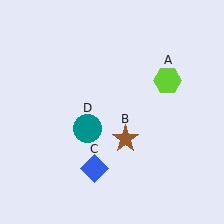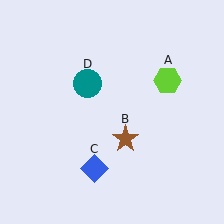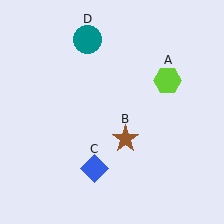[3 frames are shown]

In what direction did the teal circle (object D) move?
The teal circle (object D) moved up.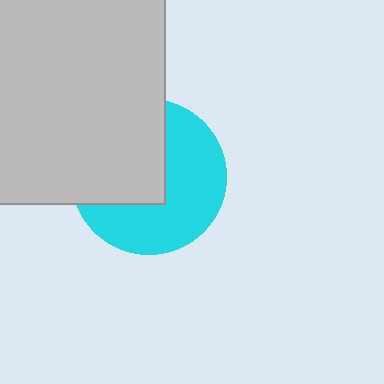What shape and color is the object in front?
The object in front is a light gray rectangle.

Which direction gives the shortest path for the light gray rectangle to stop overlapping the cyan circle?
Moving toward the upper-left gives the shortest separation.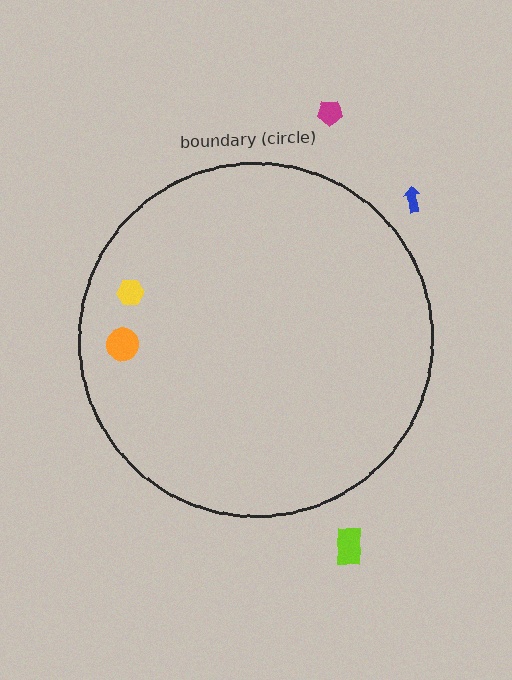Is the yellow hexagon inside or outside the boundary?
Inside.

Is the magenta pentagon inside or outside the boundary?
Outside.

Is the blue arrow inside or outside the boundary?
Outside.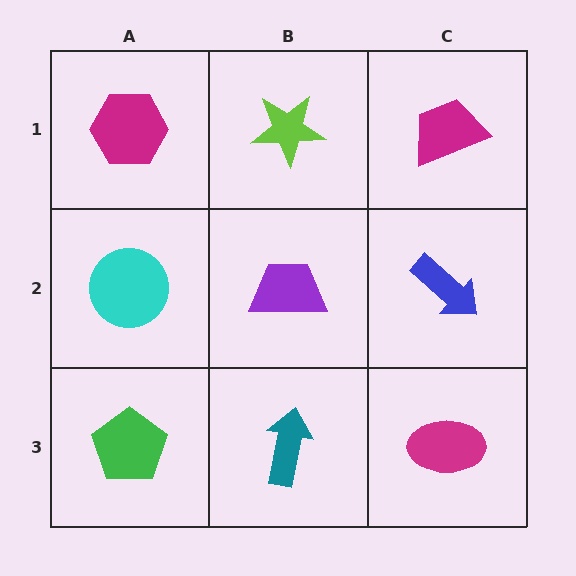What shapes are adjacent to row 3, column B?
A purple trapezoid (row 2, column B), a green pentagon (row 3, column A), a magenta ellipse (row 3, column C).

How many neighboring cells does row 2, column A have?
3.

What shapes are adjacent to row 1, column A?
A cyan circle (row 2, column A), a lime star (row 1, column B).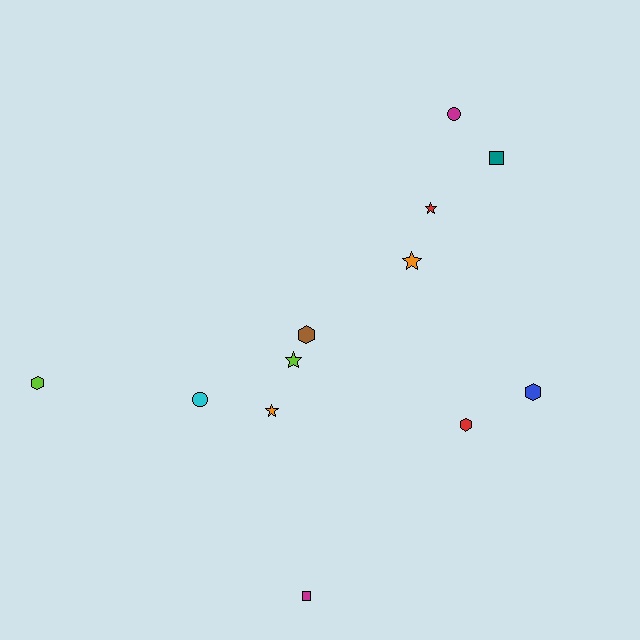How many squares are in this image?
There are 2 squares.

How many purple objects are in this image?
There are no purple objects.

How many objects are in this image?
There are 12 objects.